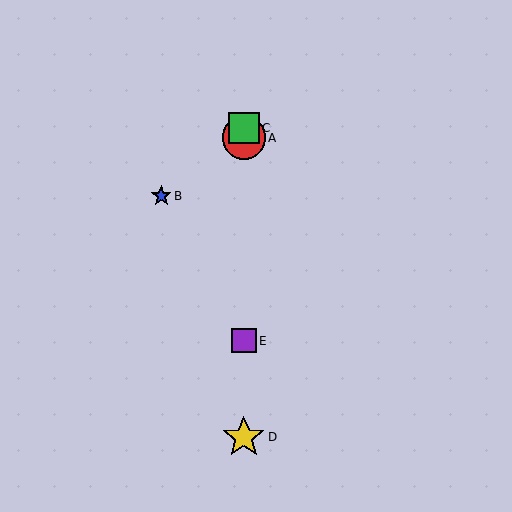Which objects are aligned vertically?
Objects A, C, D, E are aligned vertically.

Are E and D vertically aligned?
Yes, both are at x≈244.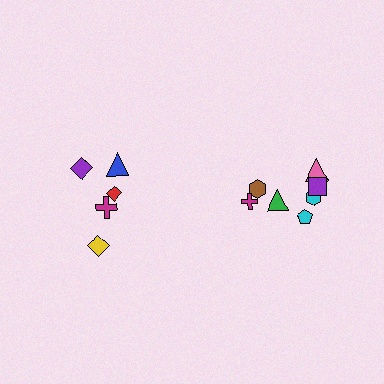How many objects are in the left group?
There are 5 objects.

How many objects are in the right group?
There are 7 objects.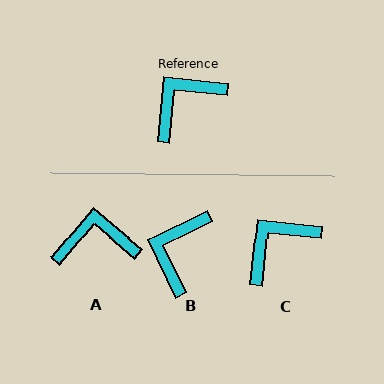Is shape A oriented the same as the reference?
No, it is off by about 35 degrees.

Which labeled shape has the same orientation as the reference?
C.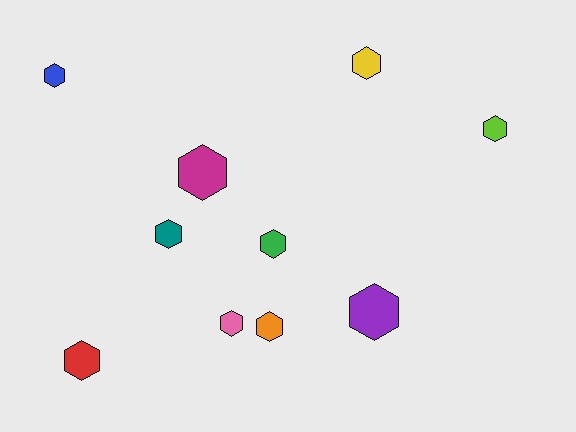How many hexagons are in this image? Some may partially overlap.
There are 10 hexagons.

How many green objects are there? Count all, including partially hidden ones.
There is 1 green object.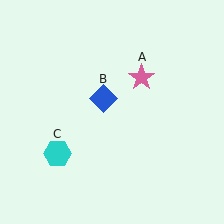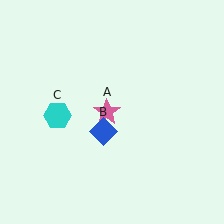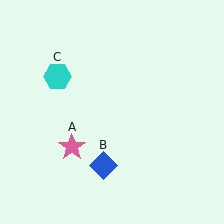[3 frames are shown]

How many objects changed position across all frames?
3 objects changed position: pink star (object A), blue diamond (object B), cyan hexagon (object C).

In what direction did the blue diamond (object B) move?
The blue diamond (object B) moved down.